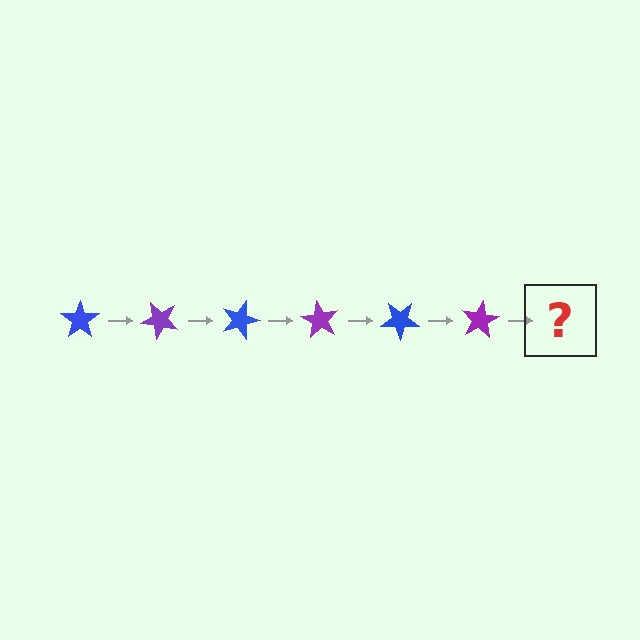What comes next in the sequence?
The next element should be a blue star, rotated 270 degrees from the start.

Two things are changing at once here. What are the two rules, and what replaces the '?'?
The two rules are that it rotates 45 degrees each step and the color cycles through blue and purple. The '?' should be a blue star, rotated 270 degrees from the start.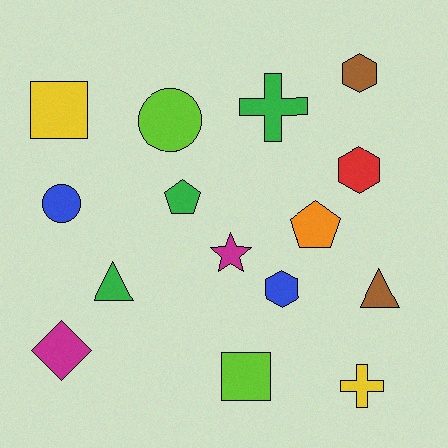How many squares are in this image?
There are 2 squares.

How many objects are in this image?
There are 15 objects.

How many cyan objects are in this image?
There are no cyan objects.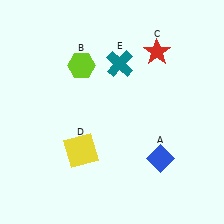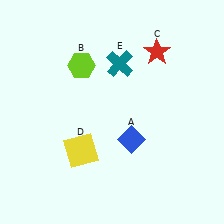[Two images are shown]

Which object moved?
The blue diamond (A) moved left.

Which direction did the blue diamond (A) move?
The blue diamond (A) moved left.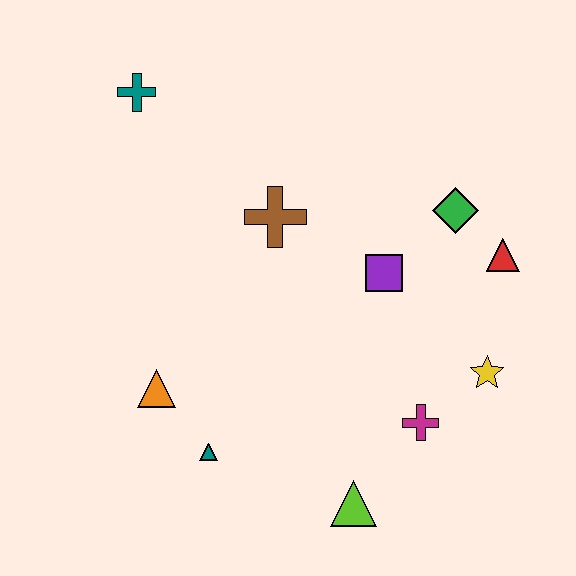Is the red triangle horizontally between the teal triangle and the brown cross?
No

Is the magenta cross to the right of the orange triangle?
Yes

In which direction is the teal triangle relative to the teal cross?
The teal triangle is below the teal cross.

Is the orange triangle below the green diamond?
Yes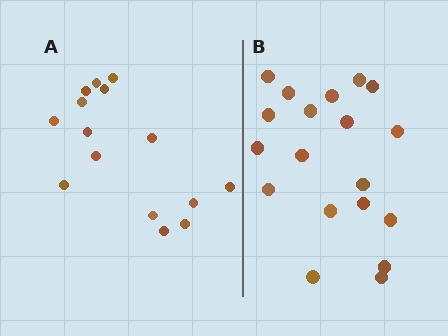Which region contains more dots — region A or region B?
Region B (the right region) has more dots.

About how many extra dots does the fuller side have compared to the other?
Region B has about 4 more dots than region A.